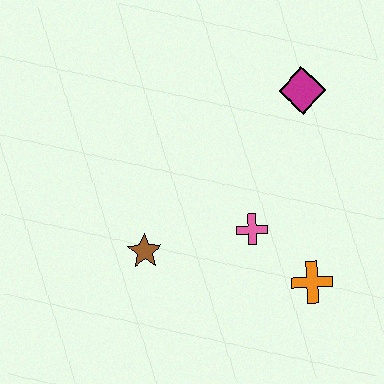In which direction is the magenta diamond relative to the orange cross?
The magenta diamond is above the orange cross.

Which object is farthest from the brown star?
The magenta diamond is farthest from the brown star.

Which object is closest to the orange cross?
The pink cross is closest to the orange cross.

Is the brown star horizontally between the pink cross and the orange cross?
No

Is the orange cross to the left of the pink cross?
No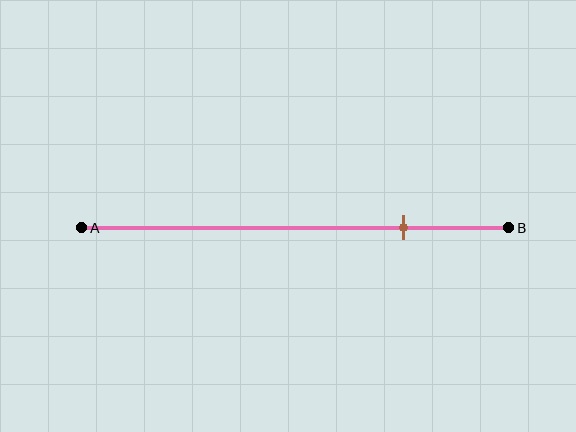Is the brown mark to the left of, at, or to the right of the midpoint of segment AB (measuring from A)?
The brown mark is to the right of the midpoint of segment AB.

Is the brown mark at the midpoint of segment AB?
No, the mark is at about 75% from A, not at the 50% midpoint.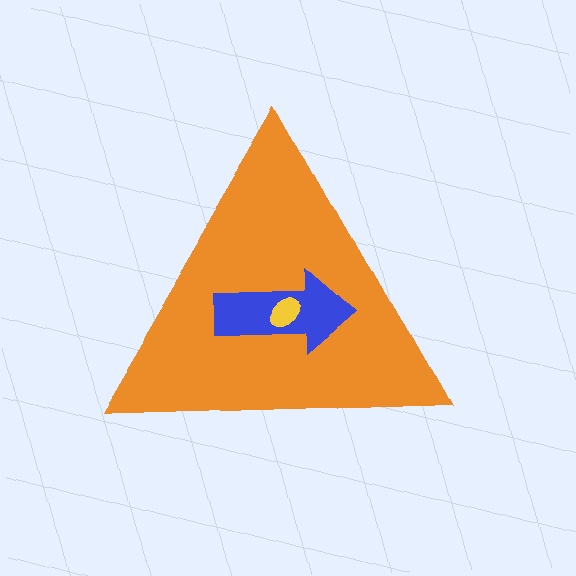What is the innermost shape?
The yellow ellipse.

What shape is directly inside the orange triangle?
The blue arrow.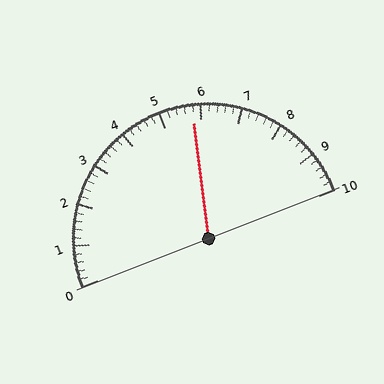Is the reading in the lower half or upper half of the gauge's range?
The reading is in the upper half of the range (0 to 10).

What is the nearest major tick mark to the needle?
The nearest major tick mark is 6.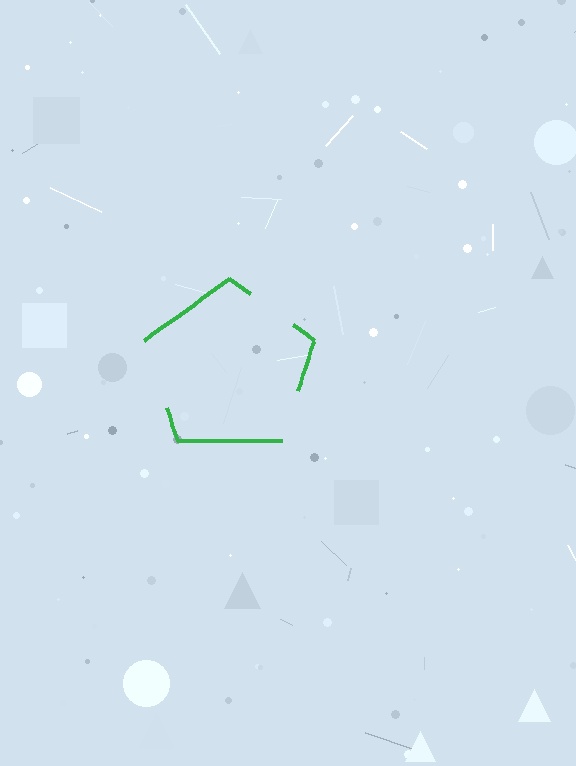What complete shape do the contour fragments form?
The contour fragments form a pentagon.